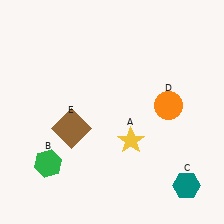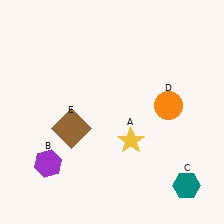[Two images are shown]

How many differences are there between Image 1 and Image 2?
There is 1 difference between the two images.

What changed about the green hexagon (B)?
In Image 1, B is green. In Image 2, it changed to purple.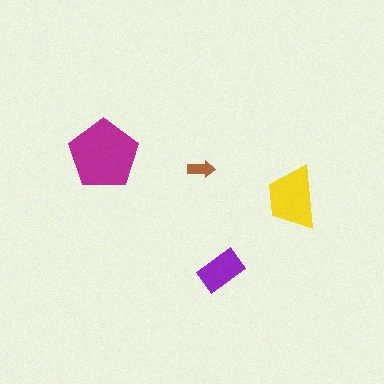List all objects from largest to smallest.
The magenta pentagon, the yellow trapezoid, the purple rectangle, the brown arrow.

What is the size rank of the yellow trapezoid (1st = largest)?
2nd.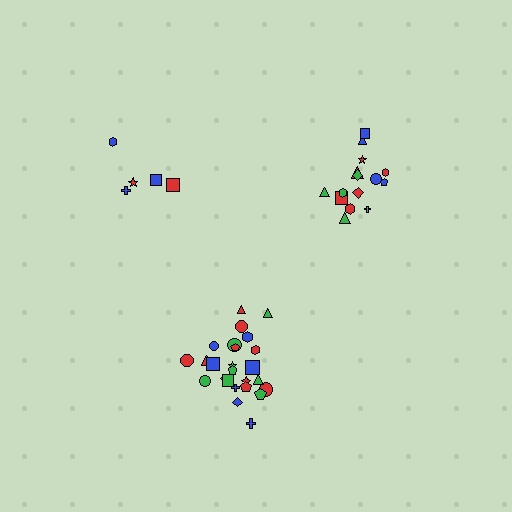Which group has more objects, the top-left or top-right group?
The top-right group.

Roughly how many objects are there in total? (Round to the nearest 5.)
Roughly 45 objects in total.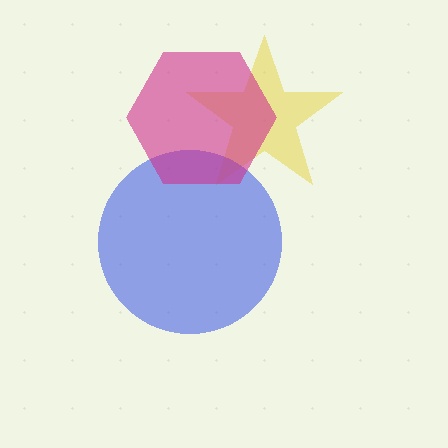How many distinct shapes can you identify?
There are 3 distinct shapes: a yellow star, a blue circle, a magenta hexagon.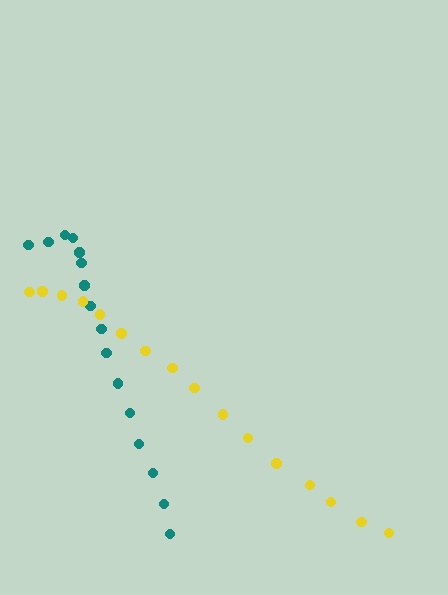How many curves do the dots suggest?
There are 2 distinct paths.